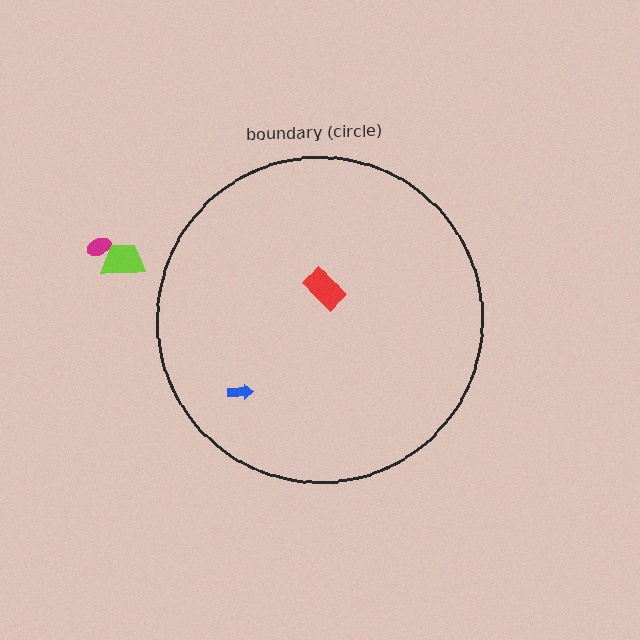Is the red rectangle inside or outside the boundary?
Inside.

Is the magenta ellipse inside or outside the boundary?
Outside.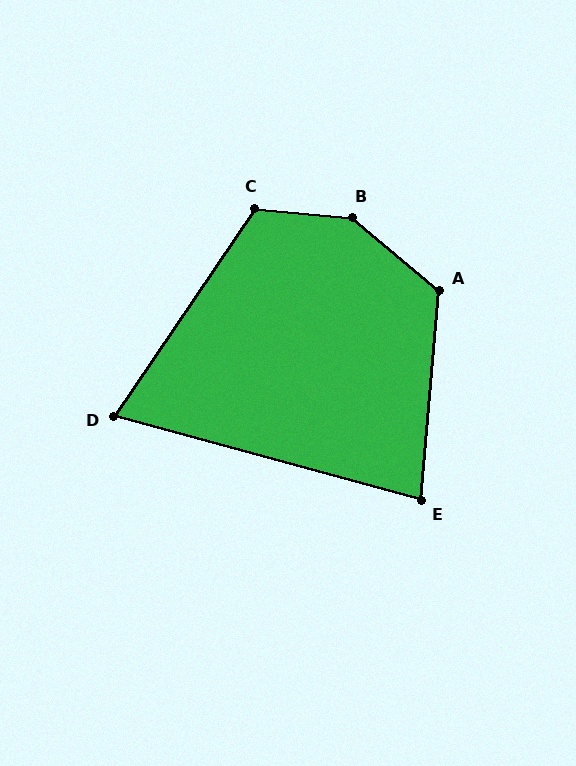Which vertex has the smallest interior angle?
D, at approximately 71 degrees.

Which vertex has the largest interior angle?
B, at approximately 145 degrees.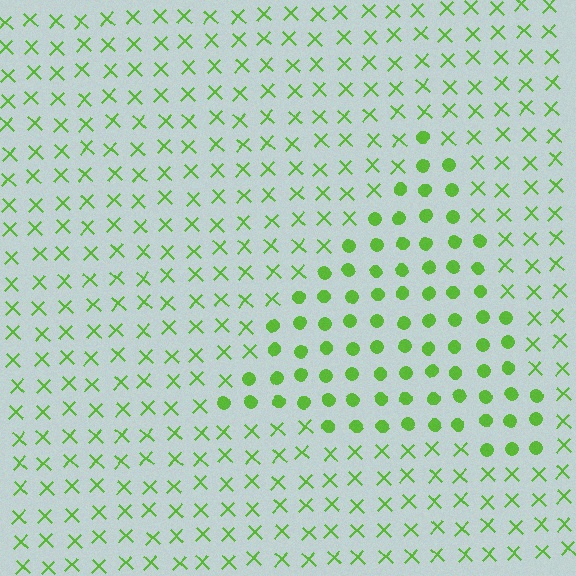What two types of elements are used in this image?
The image uses circles inside the triangle region and X marks outside it.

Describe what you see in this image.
The image is filled with small lime elements arranged in a uniform grid. A triangle-shaped region contains circles, while the surrounding area contains X marks. The boundary is defined purely by the change in element shape.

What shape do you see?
I see a triangle.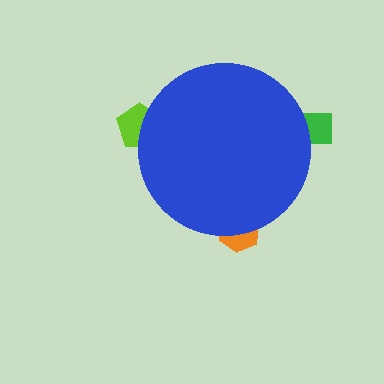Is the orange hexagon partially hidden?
Yes, the orange hexagon is partially hidden behind the blue circle.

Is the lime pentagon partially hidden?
Yes, the lime pentagon is partially hidden behind the blue circle.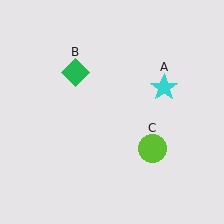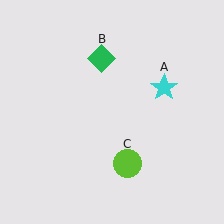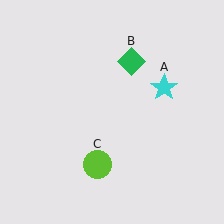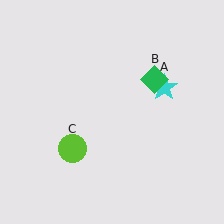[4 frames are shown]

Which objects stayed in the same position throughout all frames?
Cyan star (object A) remained stationary.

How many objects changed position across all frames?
2 objects changed position: green diamond (object B), lime circle (object C).